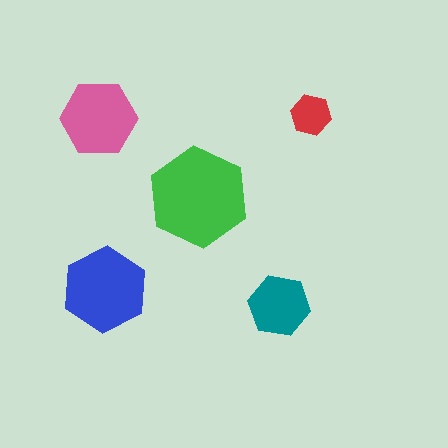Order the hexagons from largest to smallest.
the green one, the blue one, the pink one, the teal one, the red one.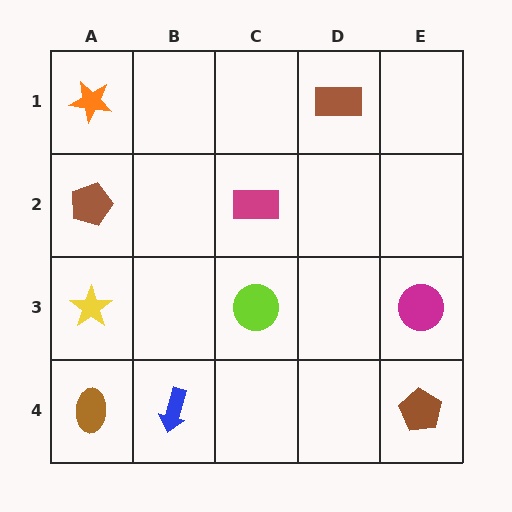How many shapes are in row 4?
3 shapes.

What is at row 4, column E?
A brown pentagon.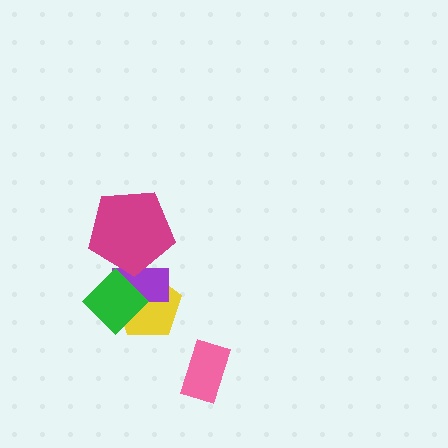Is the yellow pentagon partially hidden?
Yes, it is partially covered by another shape.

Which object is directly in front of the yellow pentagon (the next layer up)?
The purple rectangle is directly in front of the yellow pentagon.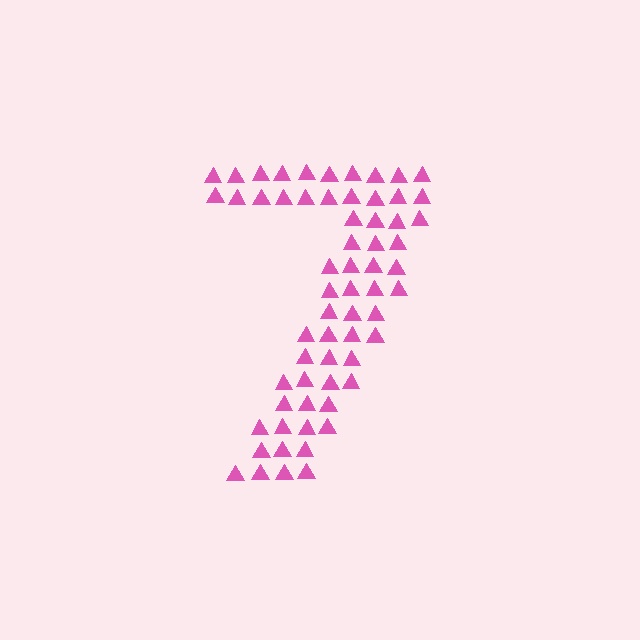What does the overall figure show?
The overall figure shows the digit 7.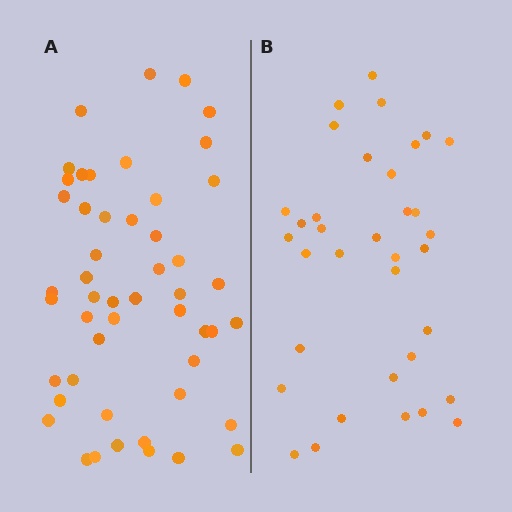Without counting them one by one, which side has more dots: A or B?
Region A (the left region) has more dots.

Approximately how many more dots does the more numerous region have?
Region A has approximately 15 more dots than region B.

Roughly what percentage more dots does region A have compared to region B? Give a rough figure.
About 45% more.